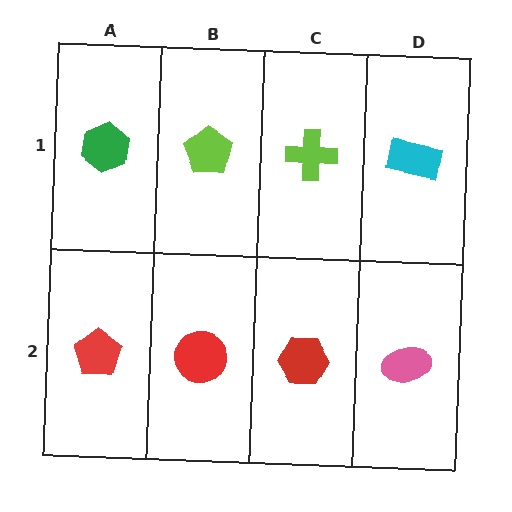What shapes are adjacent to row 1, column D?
A pink ellipse (row 2, column D), a lime cross (row 1, column C).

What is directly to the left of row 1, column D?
A lime cross.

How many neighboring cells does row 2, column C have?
3.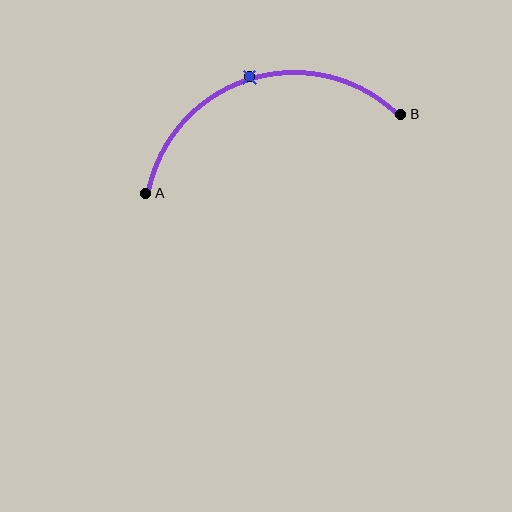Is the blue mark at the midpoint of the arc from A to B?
Yes. The blue mark lies on the arc at equal arc-length from both A and B — it is the arc midpoint.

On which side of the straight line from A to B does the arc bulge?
The arc bulges above the straight line connecting A and B.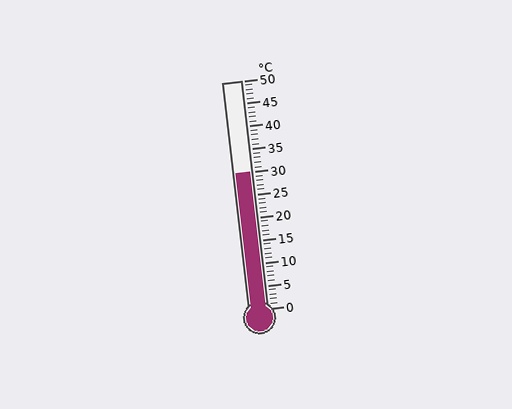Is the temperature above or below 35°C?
The temperature is below 35°C.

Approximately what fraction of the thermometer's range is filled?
The thermometer is filled to approximately 60% of its range.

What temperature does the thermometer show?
The thermometer shows approximately 30°C.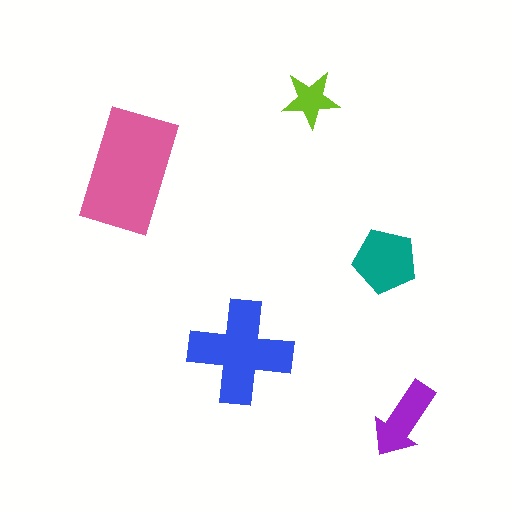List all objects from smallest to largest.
The lime star, the purple arrow, the teal pentagon, the blue cross, the pink rectangle.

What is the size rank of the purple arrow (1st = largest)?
4th.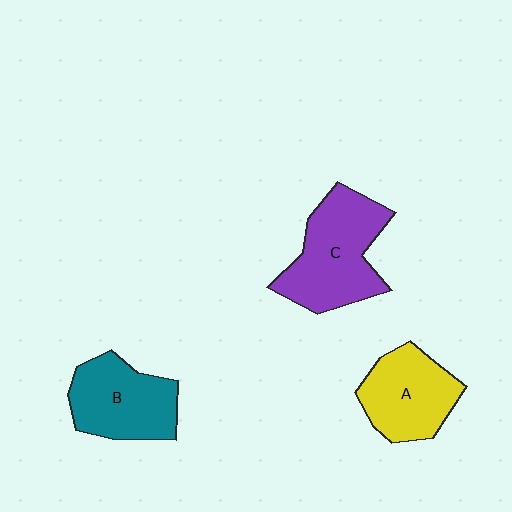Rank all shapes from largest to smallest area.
From largest to smallest: C (purple), B (teal), A (yellow).